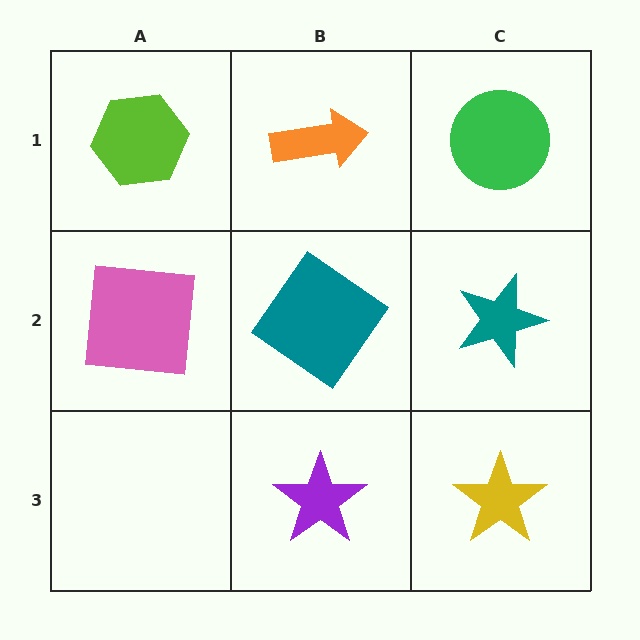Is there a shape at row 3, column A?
No, that cell is empty.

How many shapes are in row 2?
3 shapes.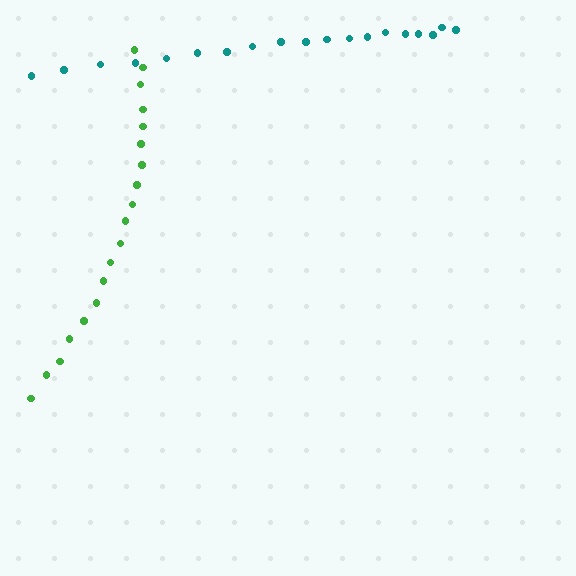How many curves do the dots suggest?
There are 2 distinct paths.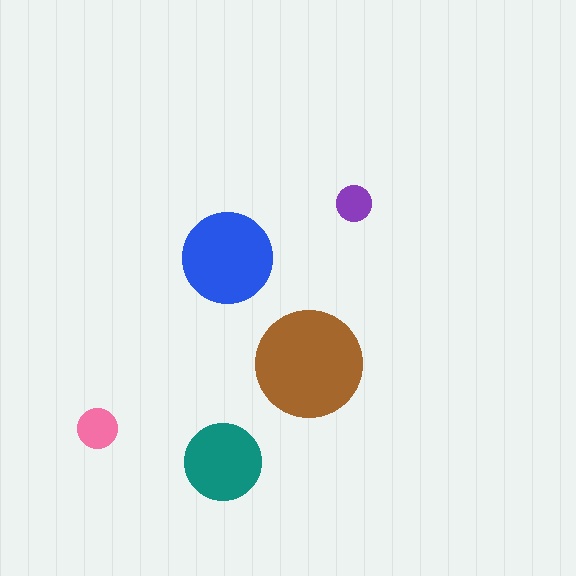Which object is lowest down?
The teal circle is bottommost.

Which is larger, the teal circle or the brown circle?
The brown one.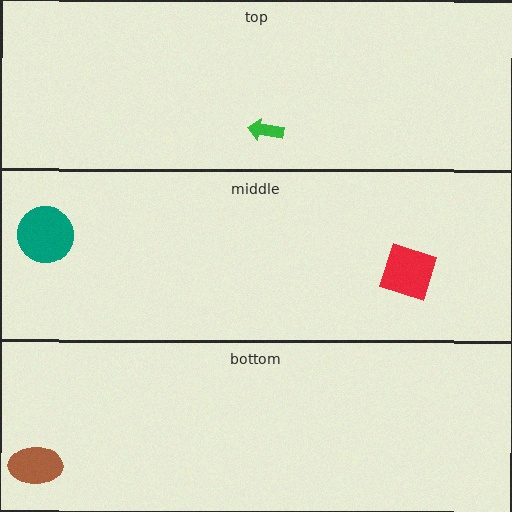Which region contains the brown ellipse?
The bottom region.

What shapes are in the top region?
The green arrow.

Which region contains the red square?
The middle region.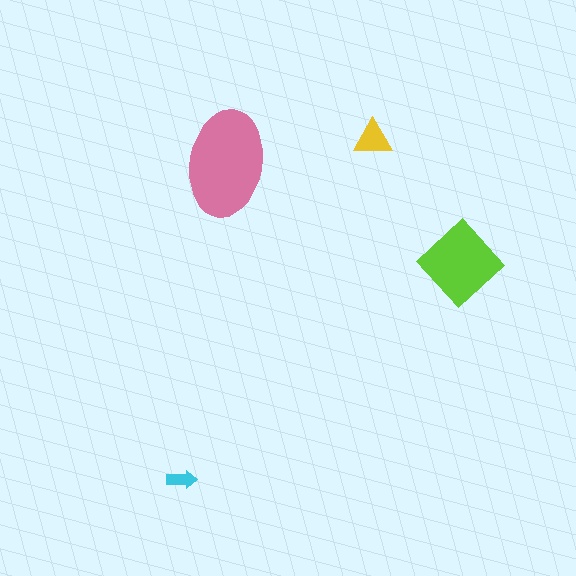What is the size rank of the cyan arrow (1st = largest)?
4th.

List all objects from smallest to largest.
The cyan arrow, the yellow triangle, the lime diamond, the pink ellipse.